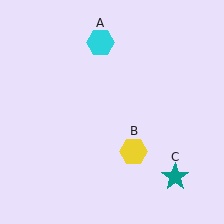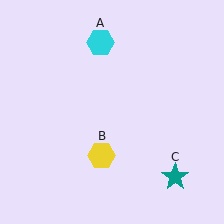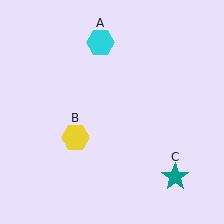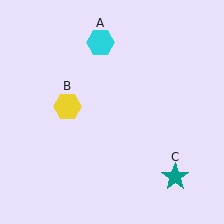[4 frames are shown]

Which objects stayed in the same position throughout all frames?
Cyan hexagon (object A) and teal star (object C) remained stationary.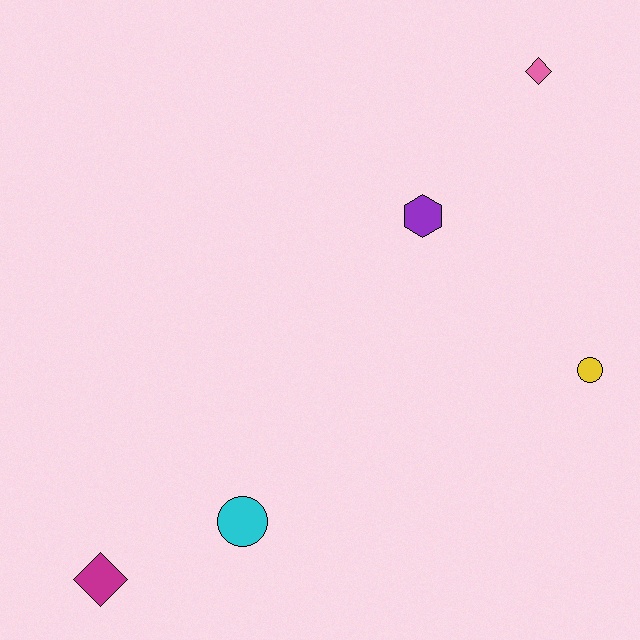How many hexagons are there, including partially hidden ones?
There is 1 hexagon.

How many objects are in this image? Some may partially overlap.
There are 5 objects.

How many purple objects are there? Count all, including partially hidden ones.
There is 1 purple object.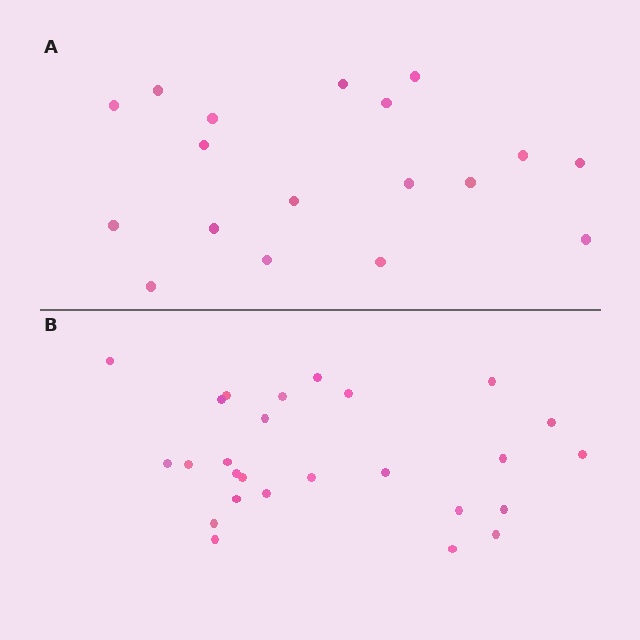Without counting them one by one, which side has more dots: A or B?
Region B (the bottom region) has more dots.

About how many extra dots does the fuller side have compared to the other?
Region B has roughly 8 or so more dots than region A.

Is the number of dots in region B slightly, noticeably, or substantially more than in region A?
Region B has noticeably more, but not dramatically so. The ratio is roughly 1.4 to 1.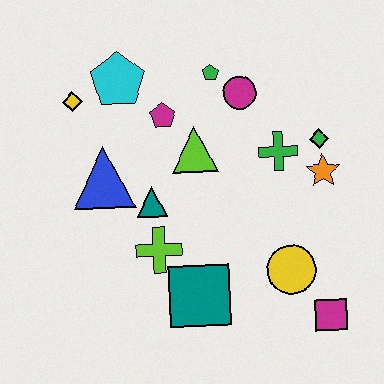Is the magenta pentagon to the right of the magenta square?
No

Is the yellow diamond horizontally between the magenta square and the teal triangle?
No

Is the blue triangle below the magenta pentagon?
Yes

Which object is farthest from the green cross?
The yellow diamond is farthest from the green cross.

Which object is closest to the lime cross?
The teal triangle is closest to the lime cross.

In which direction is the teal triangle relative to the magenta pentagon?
The teal triangle is below the magenta pentagon.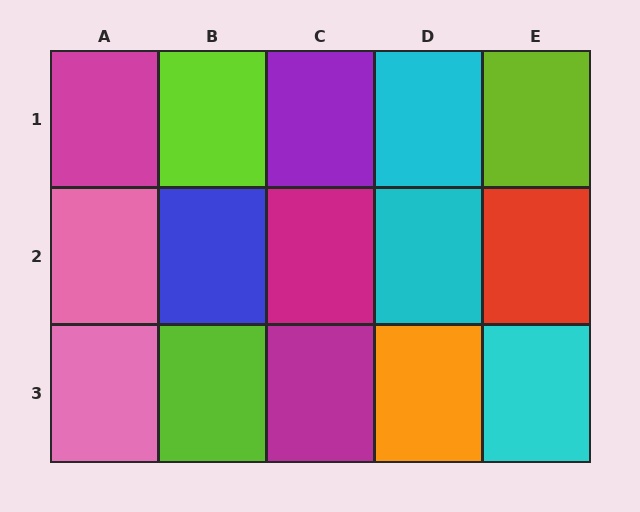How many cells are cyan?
3 cells are cyan.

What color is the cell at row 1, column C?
Purple.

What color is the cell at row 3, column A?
Pink.